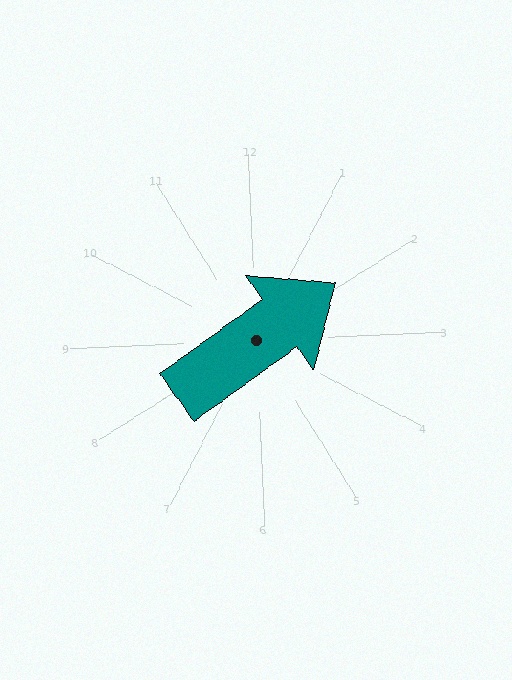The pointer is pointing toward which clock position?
Roughly 2 o'clock.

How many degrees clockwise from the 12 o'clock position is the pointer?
Approximately 56 degrees.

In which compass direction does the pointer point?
Northeast.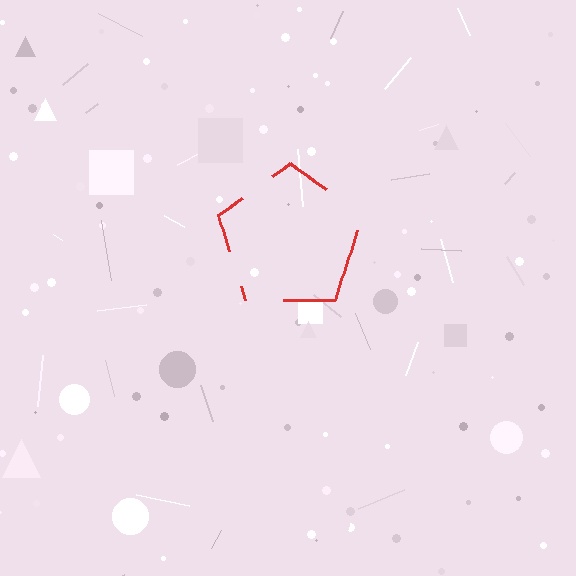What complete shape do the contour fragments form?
The contour fragments form a pentagon.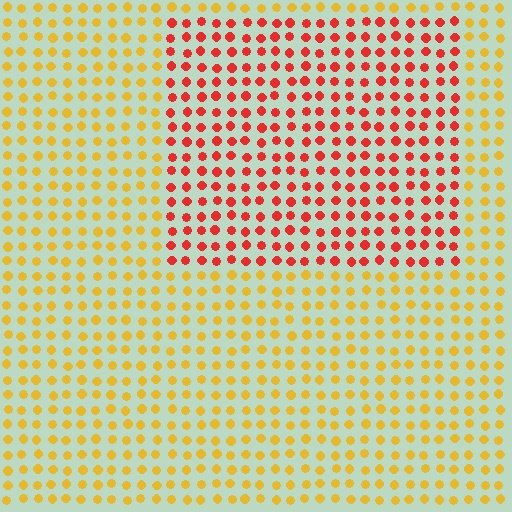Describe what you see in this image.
The image is filled with small yellow elements in a uniform arrangement. A rectangle-shaped region is visible where the elements are tinted to a slightly different hue, forming a subtle color boundary.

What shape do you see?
I see a rectangle.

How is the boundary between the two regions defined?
The boundary is defined purely by a slight shift in hue (about 46 degrees). Spacing, size, and orientation are identical on both sides.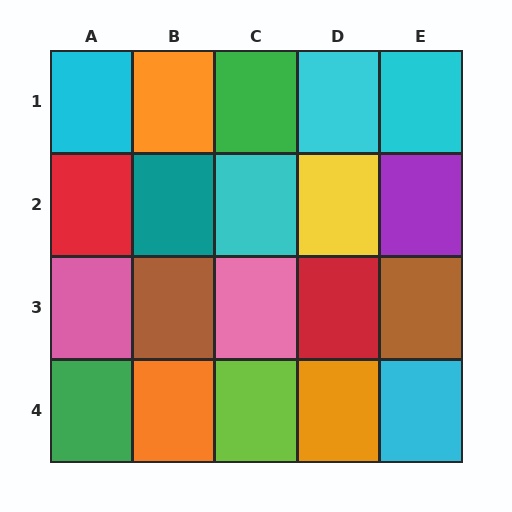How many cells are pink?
2 cells are pink.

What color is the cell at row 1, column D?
Cyan.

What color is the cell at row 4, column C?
Lime.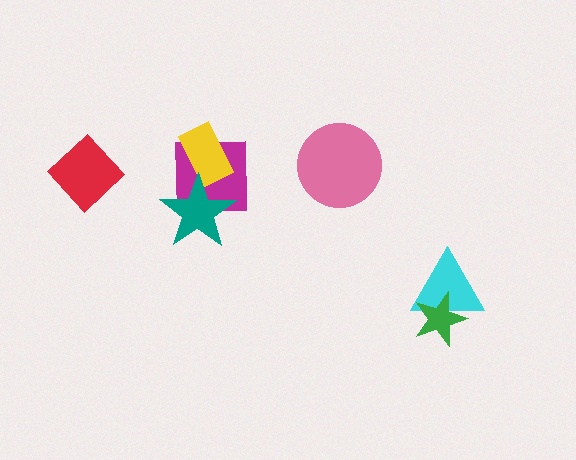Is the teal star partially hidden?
No, no other shape covers it.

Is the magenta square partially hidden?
Yes, it is partially covered by another shape.